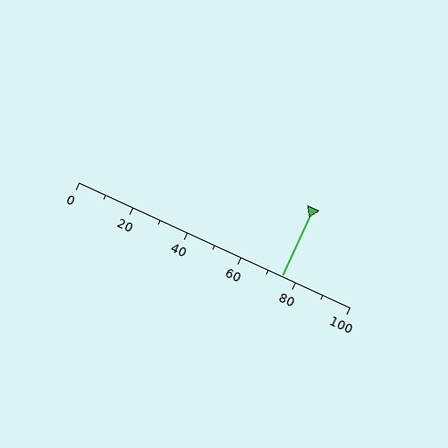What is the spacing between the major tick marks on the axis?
The major ticks are spaced 20 apart.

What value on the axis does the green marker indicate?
The marker indicates approximately 75.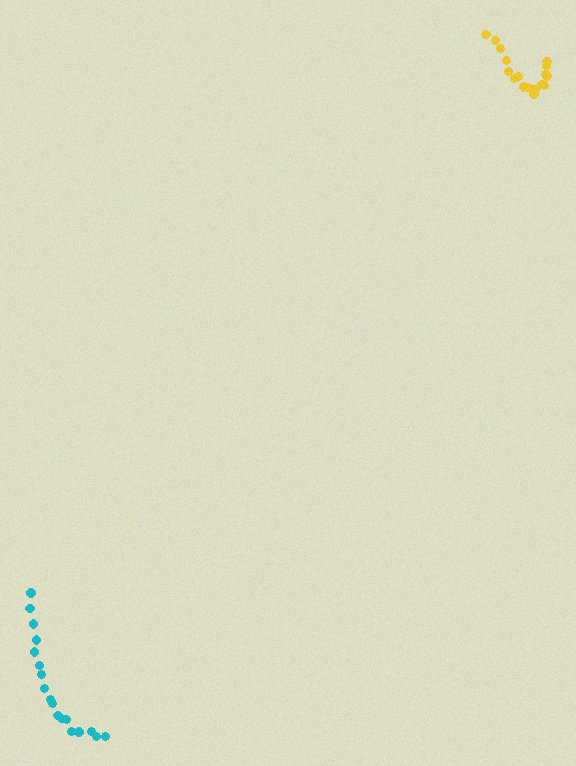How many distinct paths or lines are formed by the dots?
There are 2 distinct paths.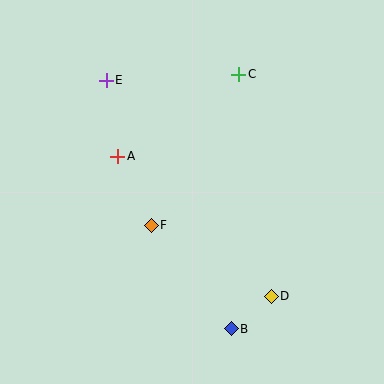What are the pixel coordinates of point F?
Point F is at (151, 225).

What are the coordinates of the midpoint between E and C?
The midpoint between E and C is at (173, 77).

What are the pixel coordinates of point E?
Point E is at (106, 80).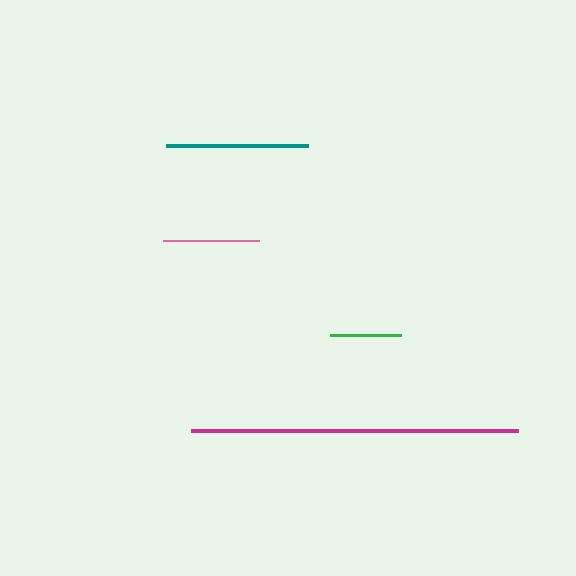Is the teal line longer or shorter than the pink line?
The teal line is longer than the pink line.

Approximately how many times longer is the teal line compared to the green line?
The teal line is approximately 2.0 times the length of the green line.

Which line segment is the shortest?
The green line is the shortest at approximately 72 pixels.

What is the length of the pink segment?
The pink segment is approximately 96 pixels long.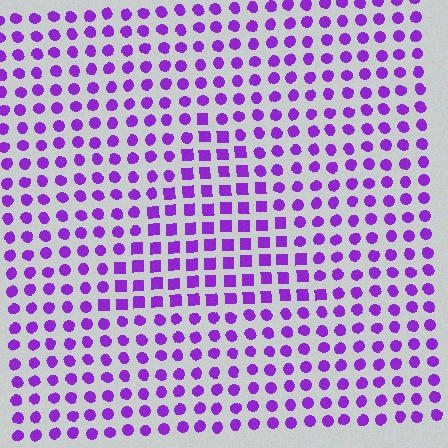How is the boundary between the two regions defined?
The boundary is defined by a change in element shape: squares inside vs. circles outside. All elements share the same color and spacing.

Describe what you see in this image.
The image is filled with small purple elements arranged in a uniform grid. A triangle-shaped region contains squares, while the surrounding area contains circles. The boundary is defined purely by the change in element shape.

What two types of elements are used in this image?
The image uses squares inside the triangle region and circles outside it.